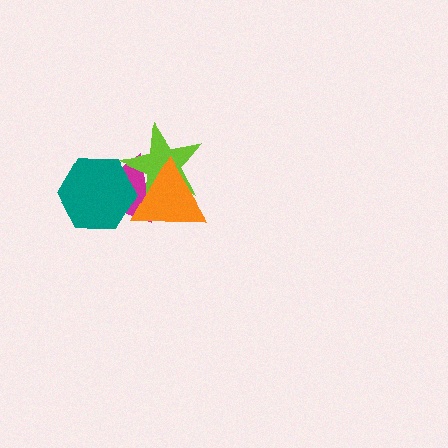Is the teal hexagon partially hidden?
Yes, it is partially covered by another shape.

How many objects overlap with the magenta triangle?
3 objects overlap with the magenta triangle.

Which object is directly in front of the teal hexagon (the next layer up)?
The lime star is directly in front of the teal hexagon.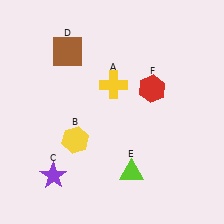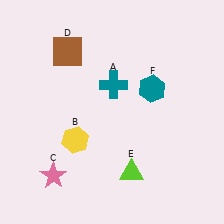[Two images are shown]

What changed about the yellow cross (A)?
In Image 1, A is yellow. In Image 2, it changed to teal.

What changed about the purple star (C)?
In Image 1, C is purple. In Image 2, it changed to pink.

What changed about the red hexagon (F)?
In Image 1, F is red. In Image 2, it changed to teal.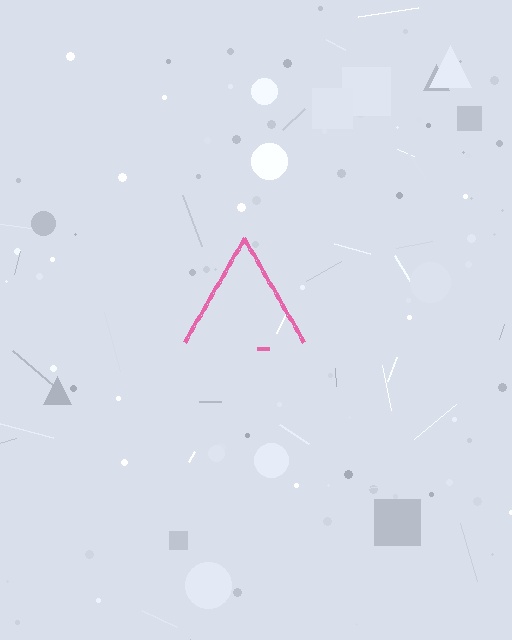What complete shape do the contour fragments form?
The contour fragments form a triangle.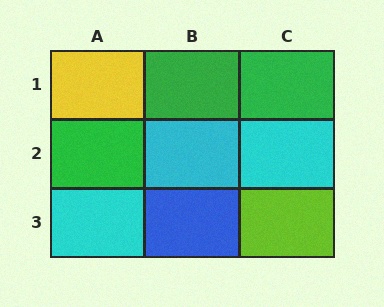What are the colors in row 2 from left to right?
Green, cyan, cyan.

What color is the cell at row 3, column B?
Blue.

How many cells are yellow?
1 cell is yellow.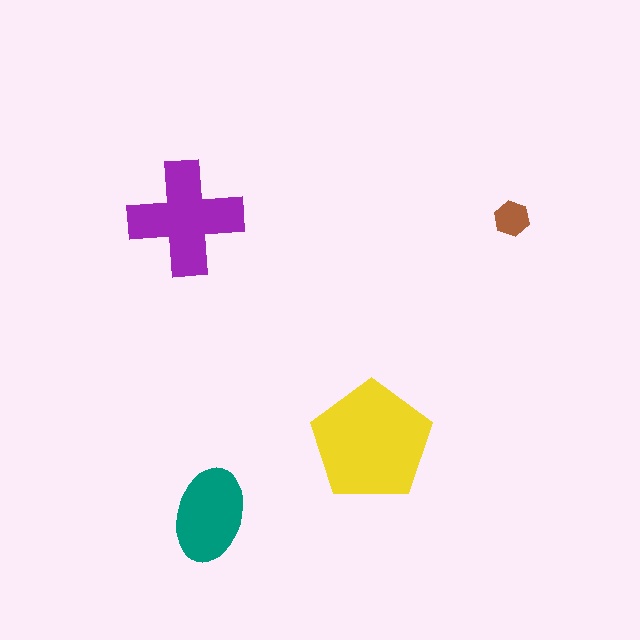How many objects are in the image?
There are 4 objects in the image.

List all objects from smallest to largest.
The brown hexagon, the teal ellipse, the purple cross, the yellow pentagon.